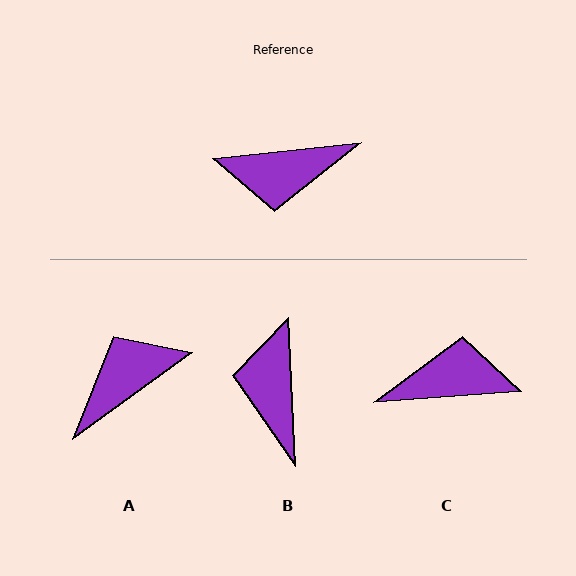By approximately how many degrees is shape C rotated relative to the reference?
Approximately 178 degrees counter-clockwise.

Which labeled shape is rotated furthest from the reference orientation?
C, about 178 degrees away.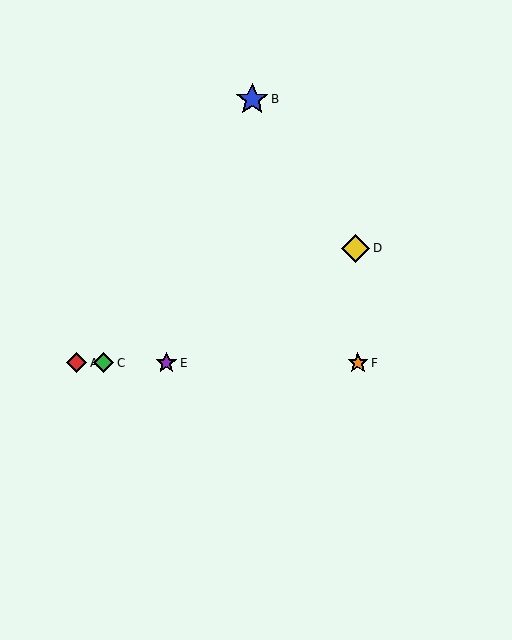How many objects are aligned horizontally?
4 objects (A, C, E, F) are aligned horizontally.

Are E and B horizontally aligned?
No, E is at y≈363 and B is at y≈99.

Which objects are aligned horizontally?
Objects A, C, E, F are aligned horizontally.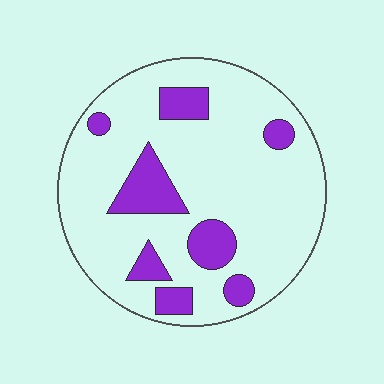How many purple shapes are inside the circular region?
8.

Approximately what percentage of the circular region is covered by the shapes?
Approximately 20%.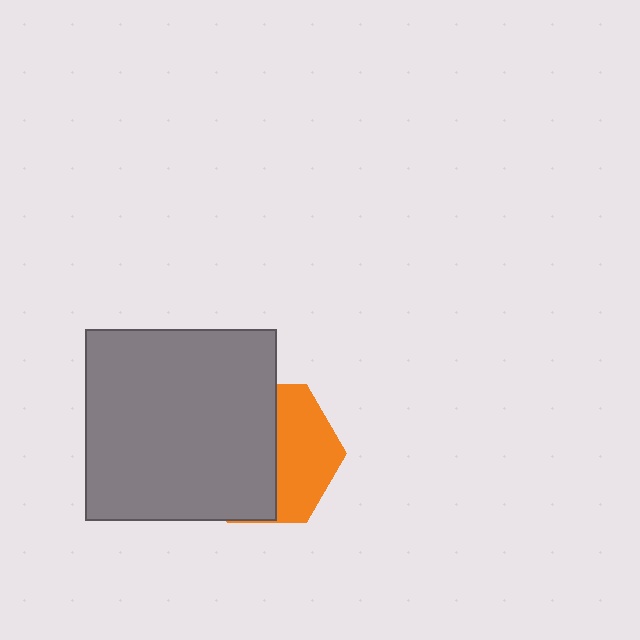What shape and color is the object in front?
The object in front is a gray square.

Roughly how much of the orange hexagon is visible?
A small part of it is visible (roughly 42%).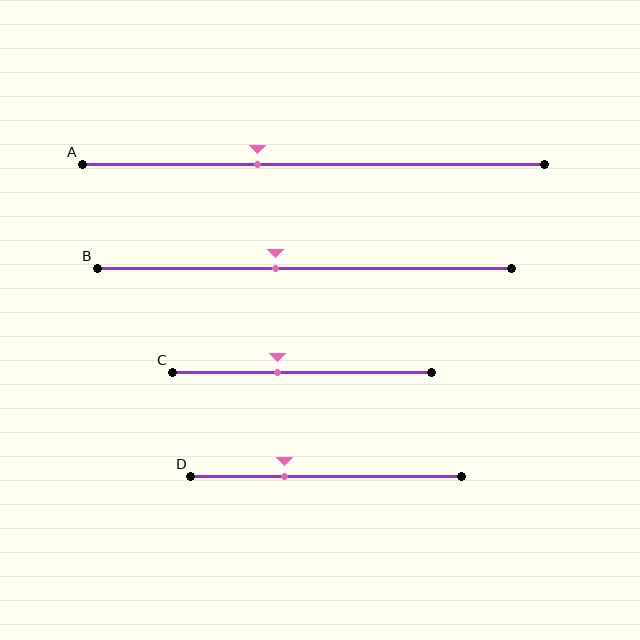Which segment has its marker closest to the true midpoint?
Segment B has its marker closest to the true midpoint.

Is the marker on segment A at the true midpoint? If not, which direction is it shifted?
No, the marker on segment A is shifted to the left by about 12% of the segment length.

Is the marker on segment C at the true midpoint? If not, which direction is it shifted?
No, the marker on segment C is shifted to the left by about 10% of the segment length.